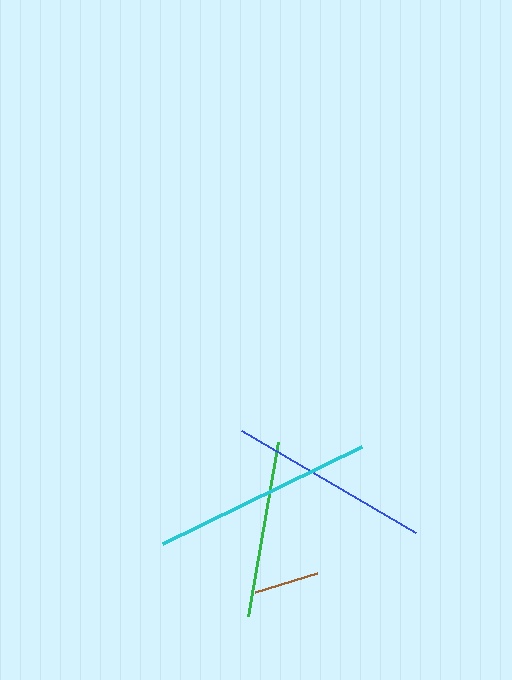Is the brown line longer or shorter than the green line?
The green line is longer than the brown line.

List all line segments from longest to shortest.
From longest to shortest: cyan, blue, green, brown.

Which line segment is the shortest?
The brown line is the shortest at approximately 66 pixels.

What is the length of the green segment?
The green segment is approximately 176 pixels long.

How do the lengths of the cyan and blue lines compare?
The cyan and blue lines are approximately the same length.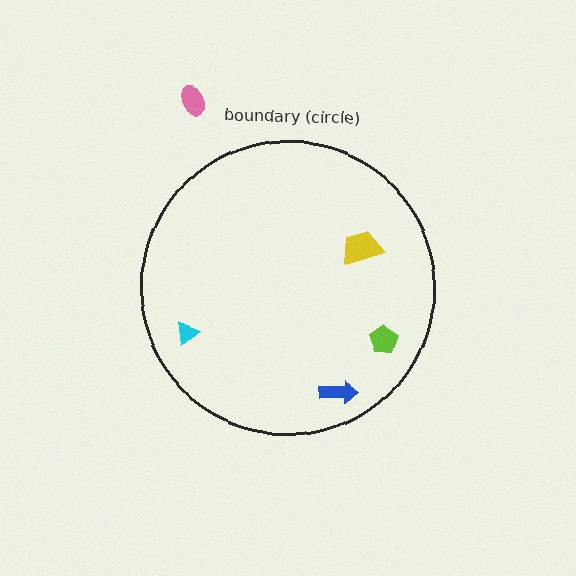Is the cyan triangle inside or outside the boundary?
Inside.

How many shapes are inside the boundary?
4 inside, 1 outside.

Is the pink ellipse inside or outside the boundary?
Outside.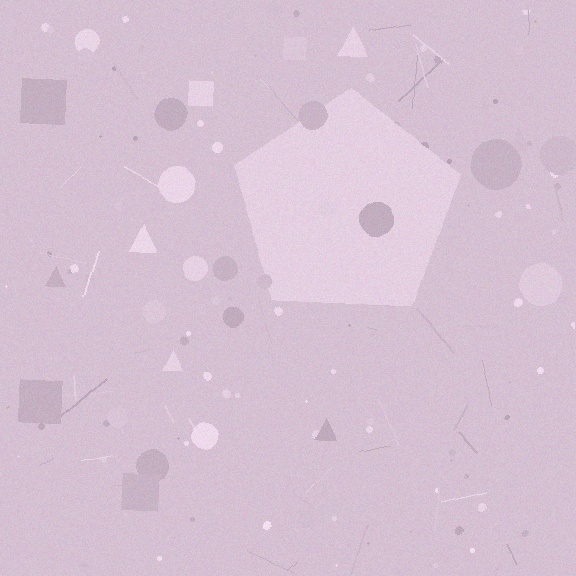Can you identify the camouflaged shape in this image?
The camouflaged shape is a pentagon.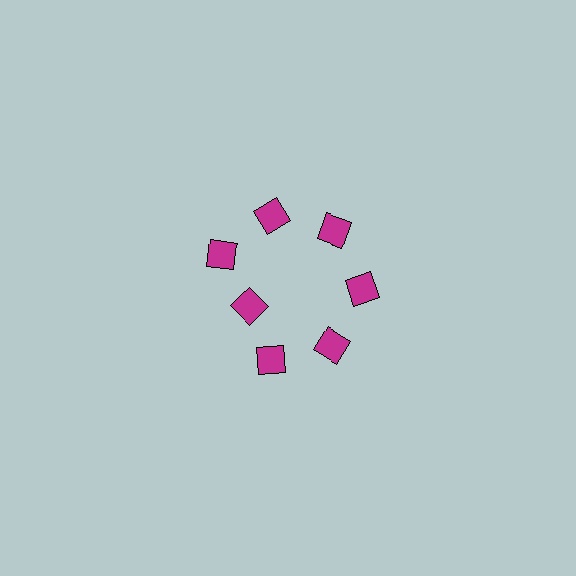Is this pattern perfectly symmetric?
No. The 7 magenta diamonds are arranged in a ring, but one element near the 8 o'clock position is pulled inward toward the center, breaking the 7-fold rotational symmetry.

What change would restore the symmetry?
The symmetry would be restored by moving it outward, back onto the ring so that all 7 diamonds sit at equal angles and equal distance from the center.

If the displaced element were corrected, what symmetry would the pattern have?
It would have 7-fold rotational symmetry — the pattern would map onto itself every 51 degrees.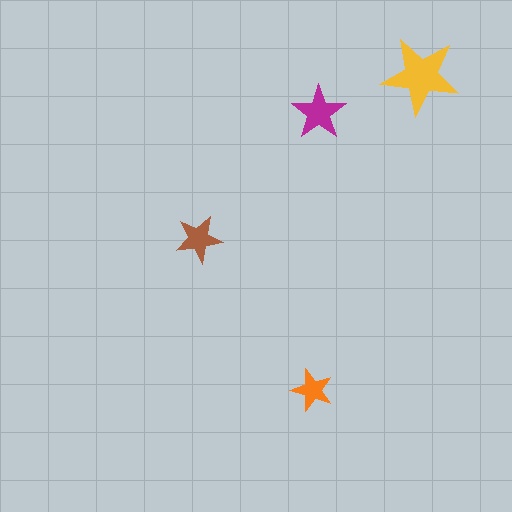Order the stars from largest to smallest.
the yellow one, the magenta one, the brown one, the orange one.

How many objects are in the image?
There are 4 objects in the image.